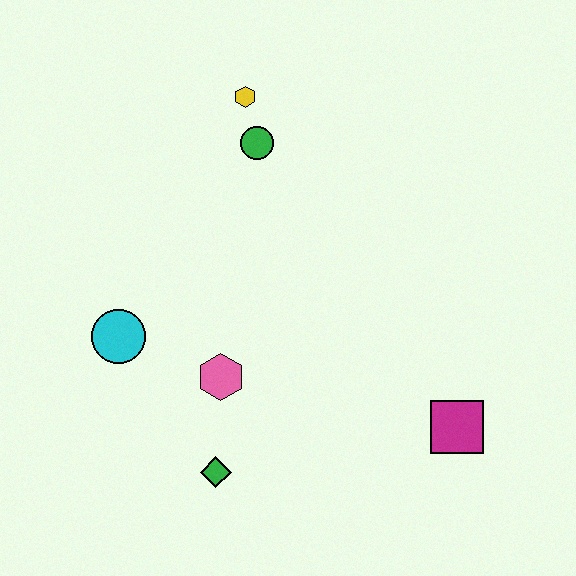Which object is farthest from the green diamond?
The yellow hexagon is farthest from the green diamond.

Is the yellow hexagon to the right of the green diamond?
Yes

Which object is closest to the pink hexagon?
The green diamond is closest to the pink hexagon.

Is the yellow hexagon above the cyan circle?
Yes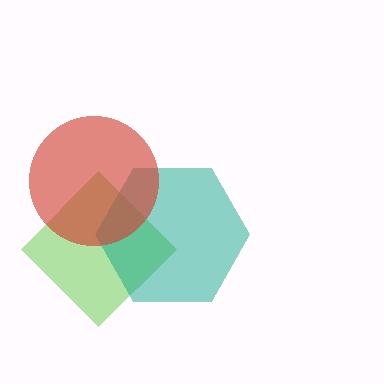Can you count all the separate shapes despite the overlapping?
Yes, there are 3 separate shapes.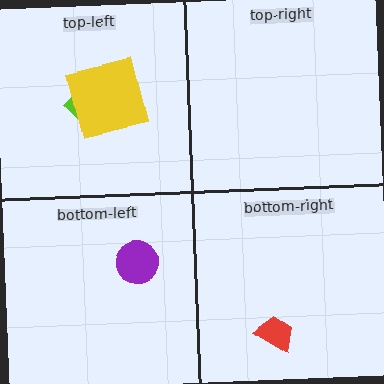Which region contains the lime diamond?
The top-left region.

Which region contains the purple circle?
The bottom-left region.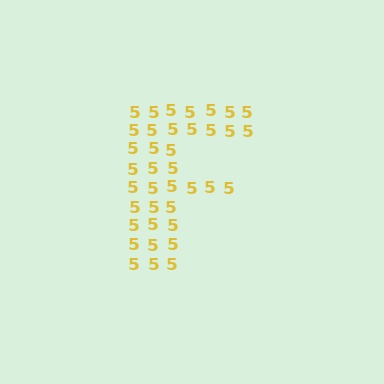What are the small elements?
The small elements are digit 5's.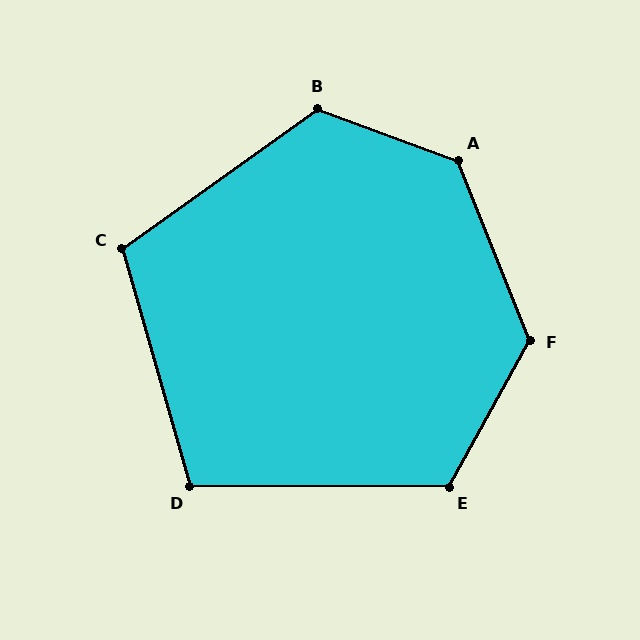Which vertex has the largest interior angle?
A, at approximately 132 degrees.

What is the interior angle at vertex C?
Approximately 109 degrees (obtuse).